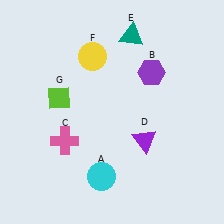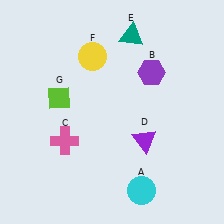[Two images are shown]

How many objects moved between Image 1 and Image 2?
1 object moved between the two images.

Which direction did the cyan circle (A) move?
The cyan circle (A) moved right.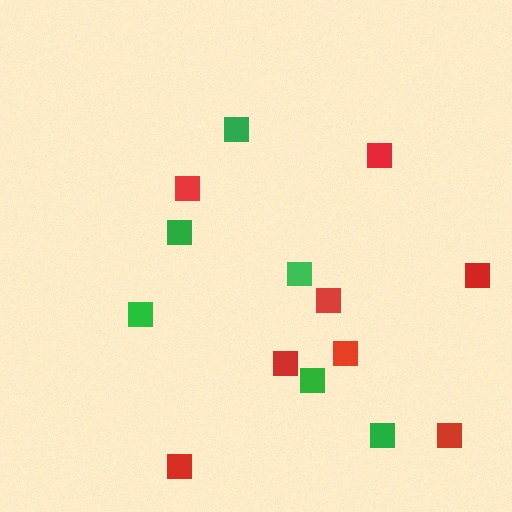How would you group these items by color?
There are 2 groups: one group of red squares (8) and one group of green squares (6).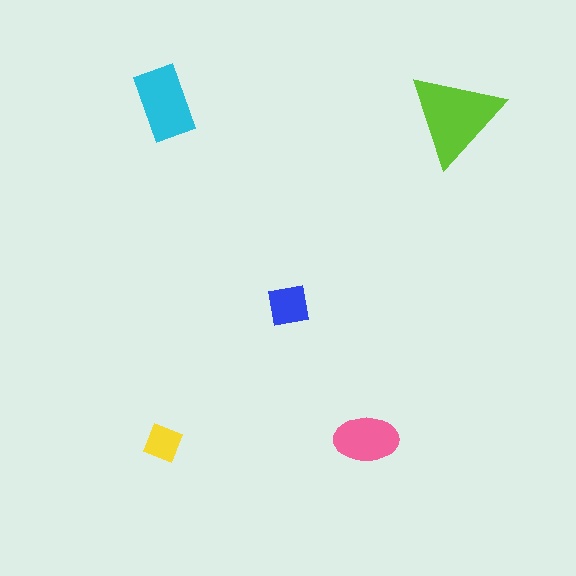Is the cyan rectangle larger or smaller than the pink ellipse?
Larger.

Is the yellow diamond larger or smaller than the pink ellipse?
Smaller.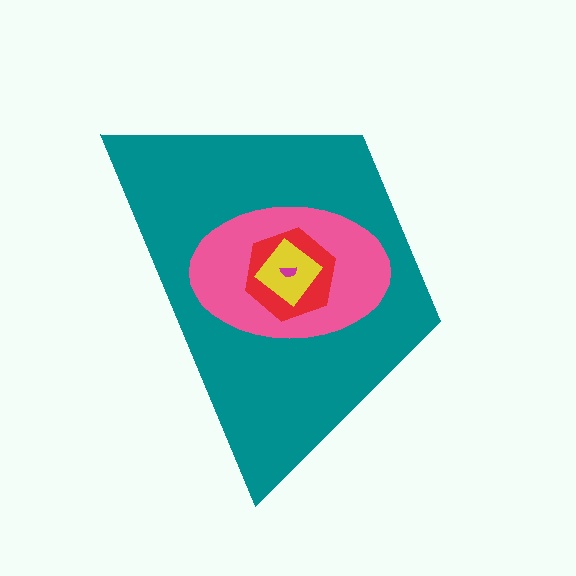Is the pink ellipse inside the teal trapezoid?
Yes.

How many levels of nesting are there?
5.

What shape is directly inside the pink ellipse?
The red hexagon.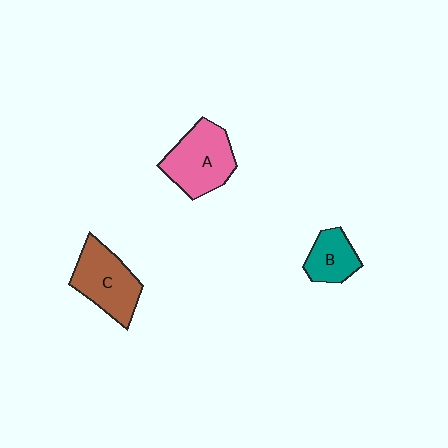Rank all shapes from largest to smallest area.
From largest to smallest: A (pink), C (brown), B (teal).